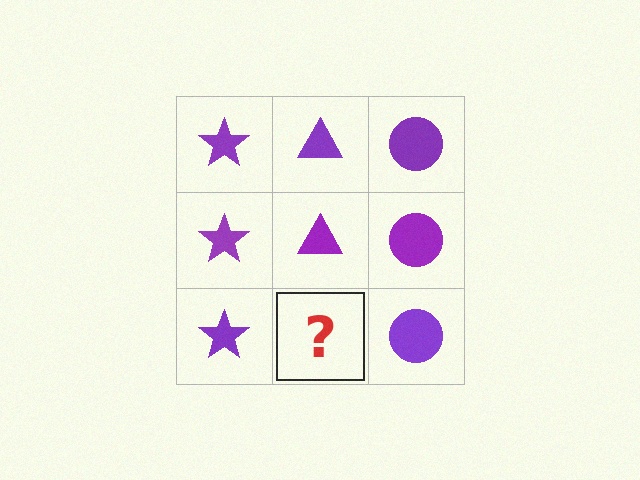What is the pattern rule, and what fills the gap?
The rule is that each column has a consistent shape. The gap should be filled with a purple triangle.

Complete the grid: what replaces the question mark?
The question mark should be replaced with a purple triangle.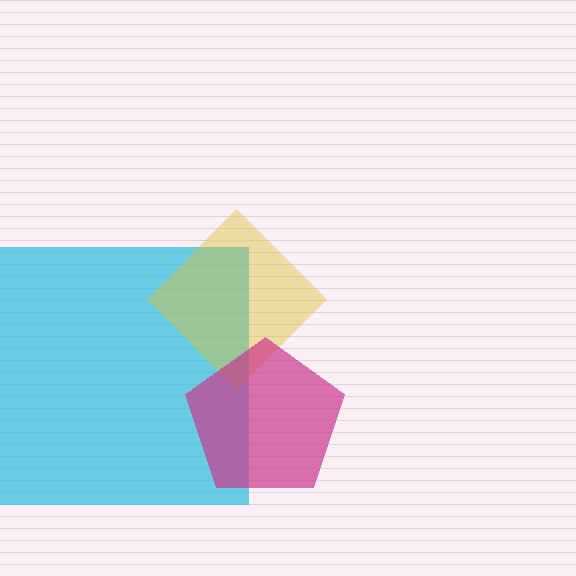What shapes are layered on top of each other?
The layered shapes are: a cyan square, a yellow diamond, a magenta pentagon.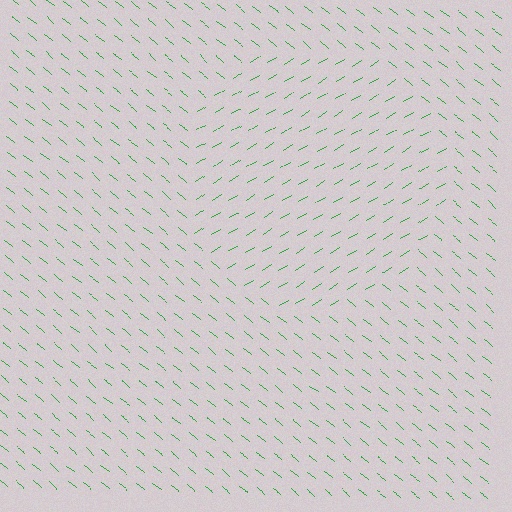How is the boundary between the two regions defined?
The boundary is defined purely by a change in line orientation (approximately 70 degrees difference). All lines are the same color and thickness.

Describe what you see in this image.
The image is filled with small green line segments. A circle region in the image has lines oriented differently from the surrounding lines, creating a visible texture boundary.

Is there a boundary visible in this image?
Yes, there is a texture boundary formed by a change in line orientation.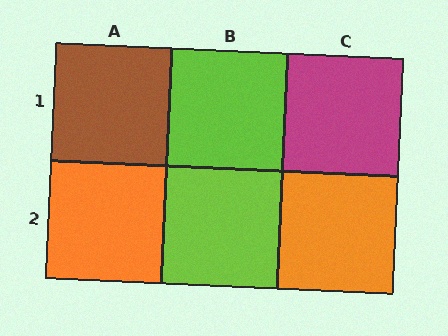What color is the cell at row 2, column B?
Lime.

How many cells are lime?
2 cells are lime.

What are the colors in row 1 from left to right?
Brown, lime, magenta.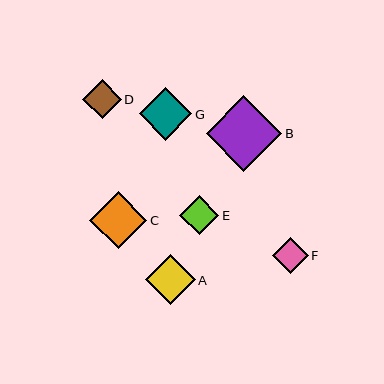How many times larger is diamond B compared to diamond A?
Diamond B is approximately 1.5 times the size of diamond A.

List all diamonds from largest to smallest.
From largest to smallest: B, C, G, A, E, D, F.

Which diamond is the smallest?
Diamond F is the smallest with a size of approximately 36 pixels.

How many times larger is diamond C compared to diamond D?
Diamond C is approximately 1.5 times the size of diamond D.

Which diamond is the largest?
Diamond B is the largest with a size of approximately 76 pixels.